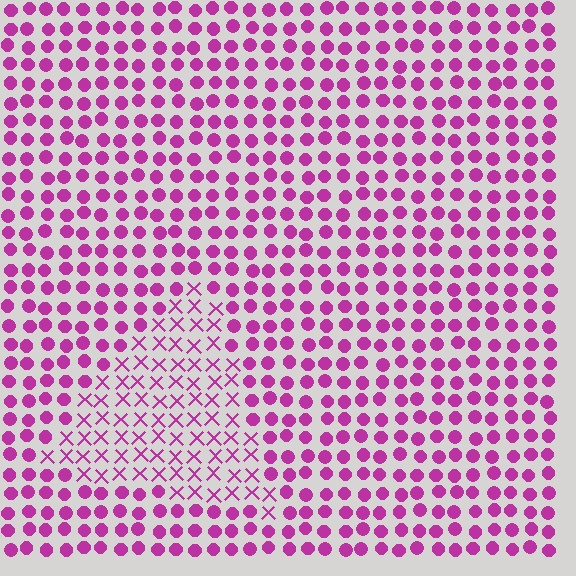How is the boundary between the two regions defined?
The boundary is defined by a change in element shape: X marks inside vs. circles outside. All elements share the same color and spacing.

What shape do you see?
I see a triangle.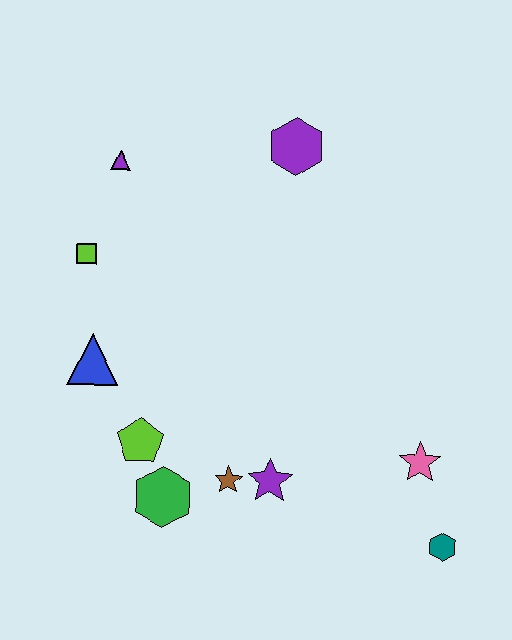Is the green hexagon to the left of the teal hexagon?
Yes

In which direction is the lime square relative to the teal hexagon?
The lime square is to the left of the teal hexagon.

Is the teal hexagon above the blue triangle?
No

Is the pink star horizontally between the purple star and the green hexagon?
No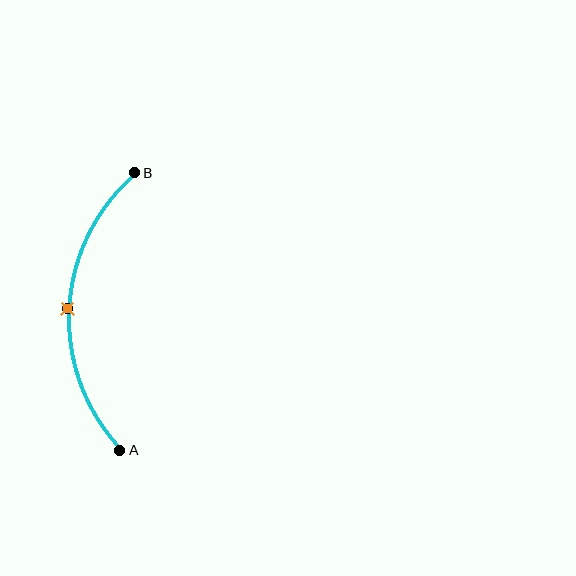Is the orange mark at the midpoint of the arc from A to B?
Yes. The orange mark lies on the arc at equal arc-length from both A and B — it is the arc midpoint.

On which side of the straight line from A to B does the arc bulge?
The arc bulges to the left of the straight line connecting A and B.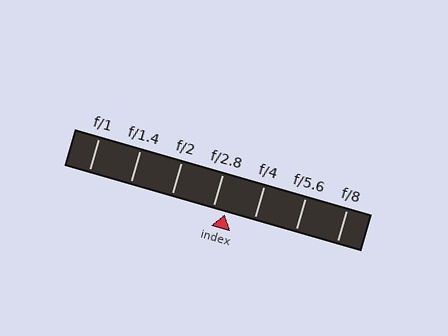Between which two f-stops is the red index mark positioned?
The index mark is between f/2.8 and f/4.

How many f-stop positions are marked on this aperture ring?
There are 7 f-stop positions marked.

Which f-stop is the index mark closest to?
The index mark is closest to f/2.8.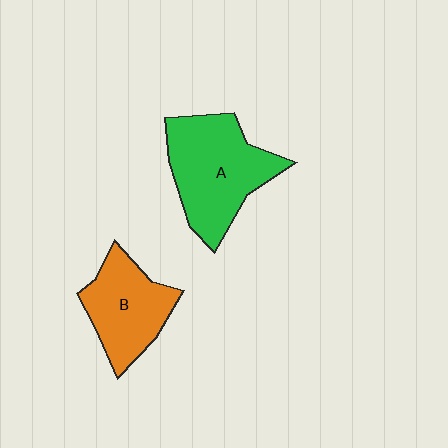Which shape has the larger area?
Shape A (green).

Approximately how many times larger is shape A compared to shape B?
Approximately 1.4 times.